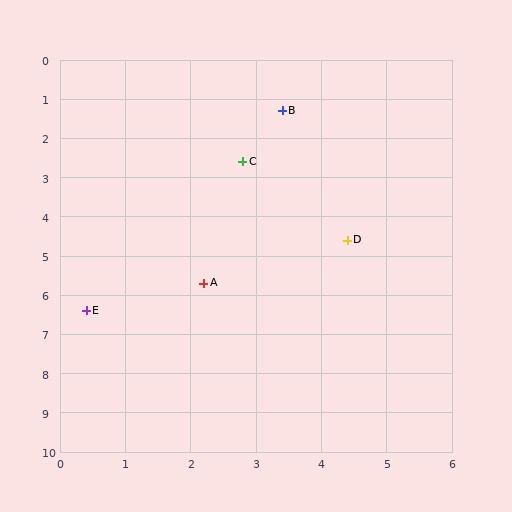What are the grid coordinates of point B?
Point B is at approximately (3.4, 1.3).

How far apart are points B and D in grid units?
Points B and D are about 3.4 grid units apart.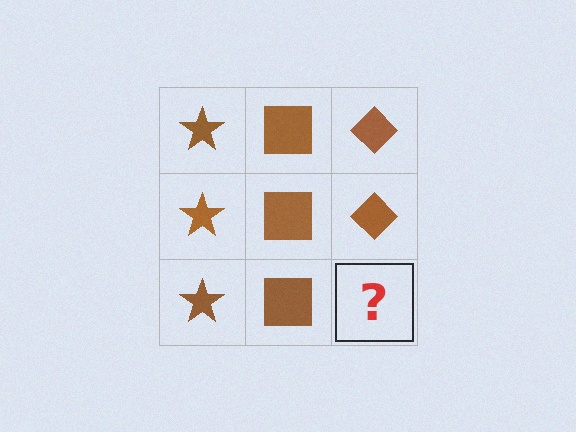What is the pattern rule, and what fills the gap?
The rule is that each column has a consistent shape. The gap should be filled with a brown diamond.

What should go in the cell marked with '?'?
The missing cell should contain a brown diamond.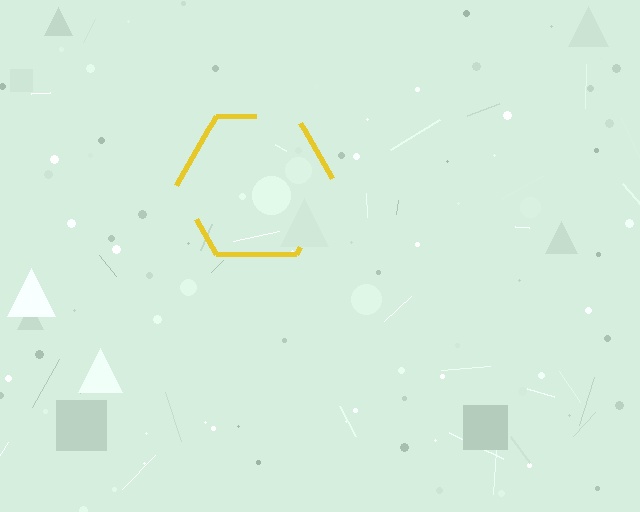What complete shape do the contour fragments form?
The contour fragments form a hexagon.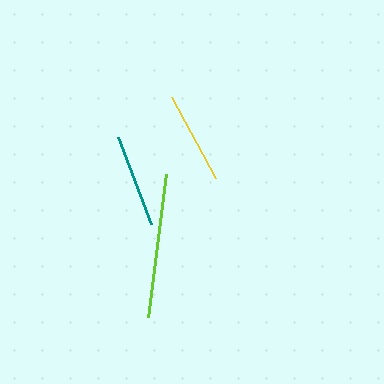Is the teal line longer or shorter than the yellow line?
The teal line is longer than the yellow line.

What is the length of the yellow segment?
The yellow segment is approximately 92 pixels long.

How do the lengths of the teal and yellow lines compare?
The teal and yellow lines are approximately the same length.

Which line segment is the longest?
The lime line is the longest at approximately 143 pixels.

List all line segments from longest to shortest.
From longest to shortest: lime, teal, yellow.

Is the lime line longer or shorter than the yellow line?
The lime line is longer than the yellow line.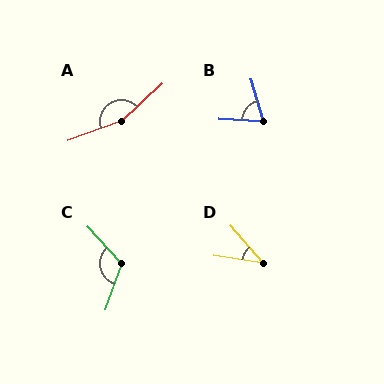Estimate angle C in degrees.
Approximately 119 degrees.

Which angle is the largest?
A, at approximately 157 degrees.